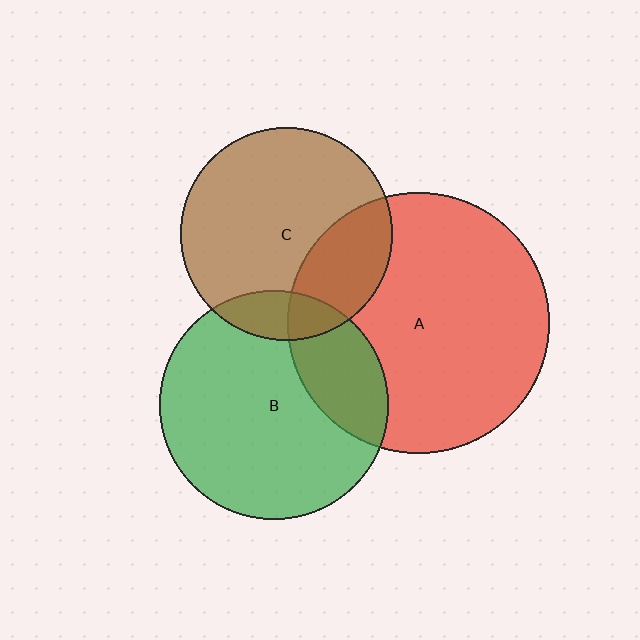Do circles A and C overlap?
Yes.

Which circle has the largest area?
Circle A (red).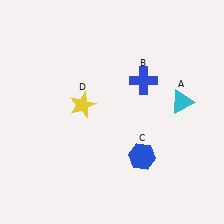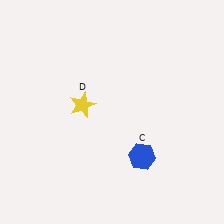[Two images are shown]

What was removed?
The cyan triangle (A), the blue cross (B) were removed in Image 2.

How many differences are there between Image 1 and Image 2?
There are 2 differences between the two images.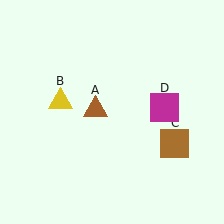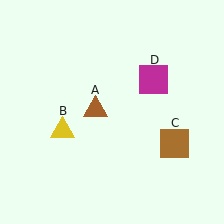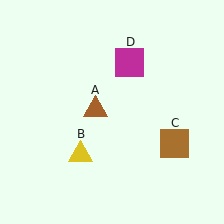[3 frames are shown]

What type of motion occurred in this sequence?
The yellow triangle (object B), magenta square (object D) rotated counterclockwise around the center of the scene.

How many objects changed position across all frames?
2 objects changed position: yellow triangle (object B), magenta square (object D).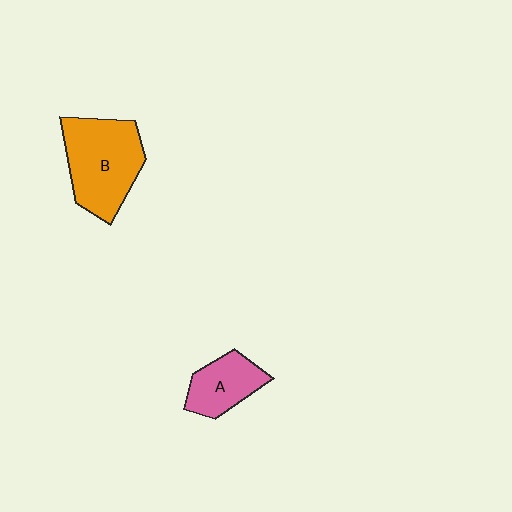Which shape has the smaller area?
Shape A (pink).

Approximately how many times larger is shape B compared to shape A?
Approximately 1.8 times.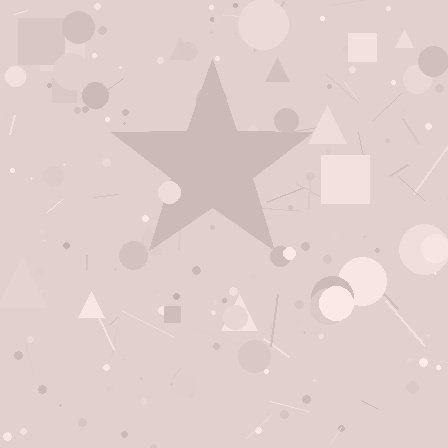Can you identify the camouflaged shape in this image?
The camouflaged shape is a star.